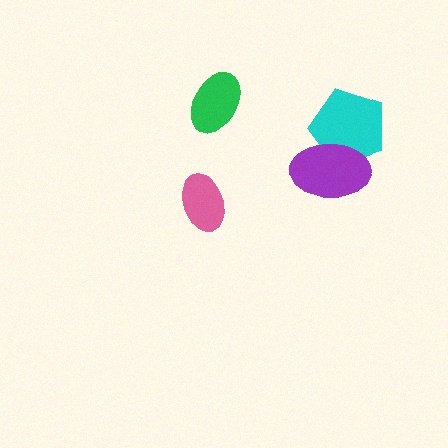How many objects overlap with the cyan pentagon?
1 object overlaps with the cyan pentagon.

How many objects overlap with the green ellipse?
0 objects overlap with the green ellipse.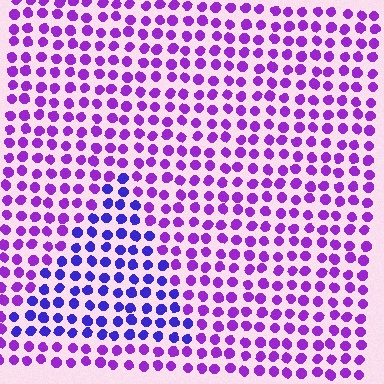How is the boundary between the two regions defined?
The boundary is defined purely by a slight shift in hue (about 35 degrees). Spacing, size, and orientation are identical on both sides.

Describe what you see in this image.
The image is filled with small purple elements in a uniform arrangement. A triangle-shaped region is visible where the elements are tinted to a slightly different hue, forming a subtle color boundary.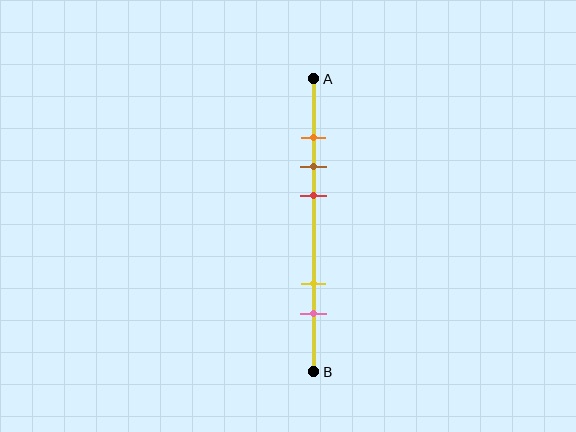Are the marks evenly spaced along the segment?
No, the marks are not evenly spaced.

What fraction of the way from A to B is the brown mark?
The brown mark is approximately 30% (0.3) of the way from A to B.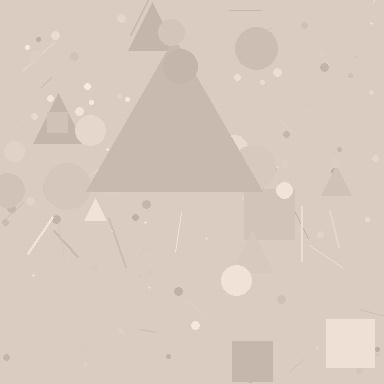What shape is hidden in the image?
A triangle is hidden in the image.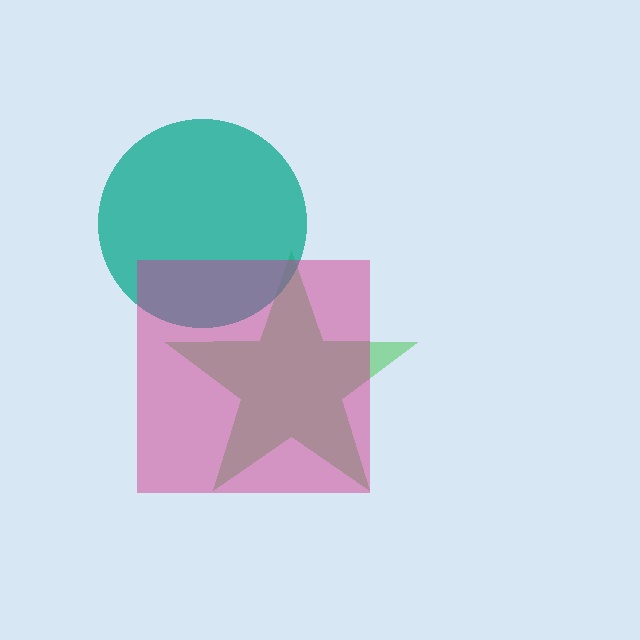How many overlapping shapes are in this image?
There are 3 overlapping shapes in the image.